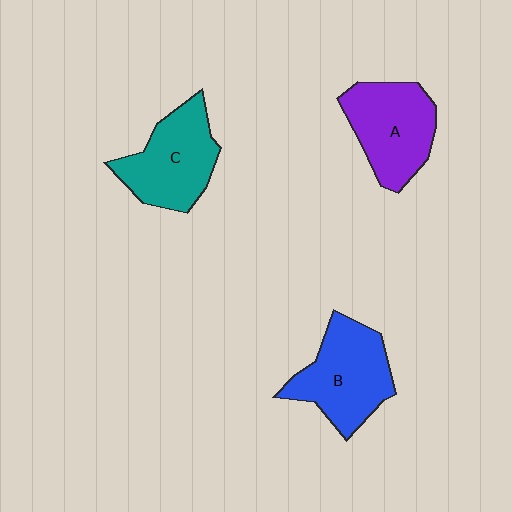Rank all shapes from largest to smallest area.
From largest to smallest: B (blue), A (purple), C (teal).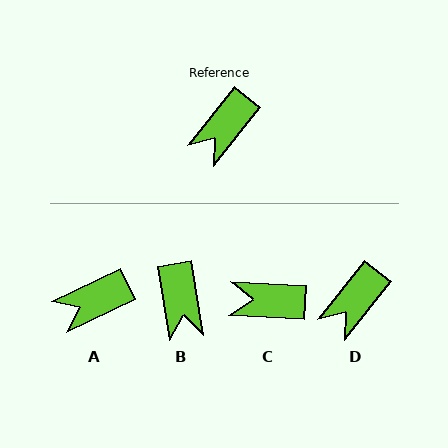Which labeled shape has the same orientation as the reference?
D.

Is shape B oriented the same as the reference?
No, it is off by about 48 degrees.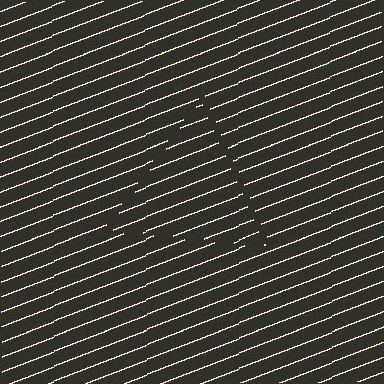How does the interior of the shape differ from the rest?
The interior of the shape contains the same grating, shifted by half a period — the contour is defined by the phase discontinuity where line-ends from the inner and outer gratings abut.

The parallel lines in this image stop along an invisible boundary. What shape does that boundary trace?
An illusory triangle. The interior of the shape contains the same grating, shifted by half a period — the contour is defined by the phase discontinuity where line-ends from the inner and outer gratings abut.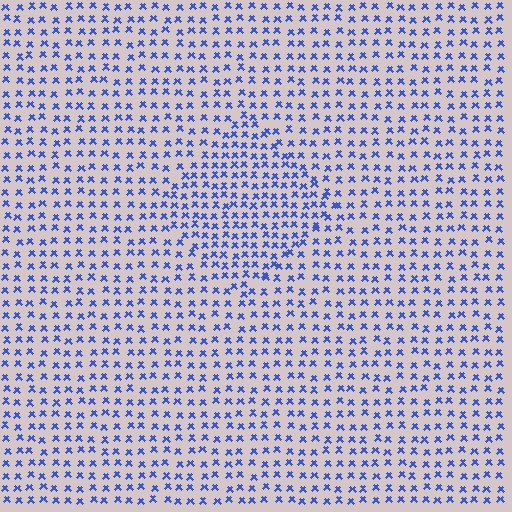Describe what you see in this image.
The image contains small blue elements arranged at two different densities. A diamond-shaped region is visible where the elements are more densely packed than the surrounding area.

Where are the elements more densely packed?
The elements are more densely packed inside the diamond boundary.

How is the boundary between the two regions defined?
The boundary is defined by a change in element density (approximately 1.5x ratio). All elements are the same color, size, and shape.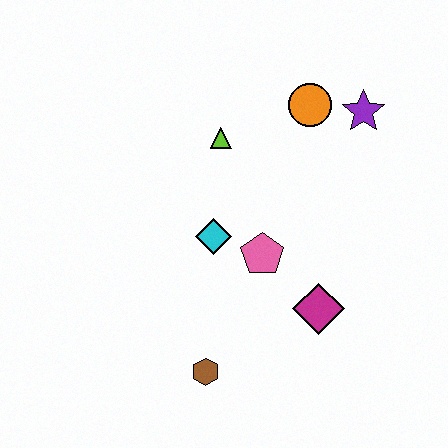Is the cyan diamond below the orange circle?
Yes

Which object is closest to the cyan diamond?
The pink pentagon is closest to the cyan diamond.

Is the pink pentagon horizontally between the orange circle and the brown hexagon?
Yes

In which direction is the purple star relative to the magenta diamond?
The purple star is above the magenta diamond.